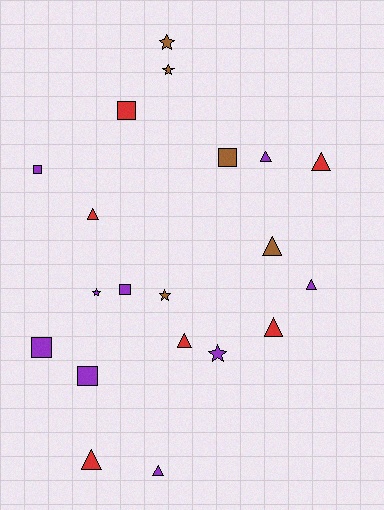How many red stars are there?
There are no red stars.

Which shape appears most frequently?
Triangle, with 9 objects.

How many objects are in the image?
There are 20 objects.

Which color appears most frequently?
Purple, with 9 objects.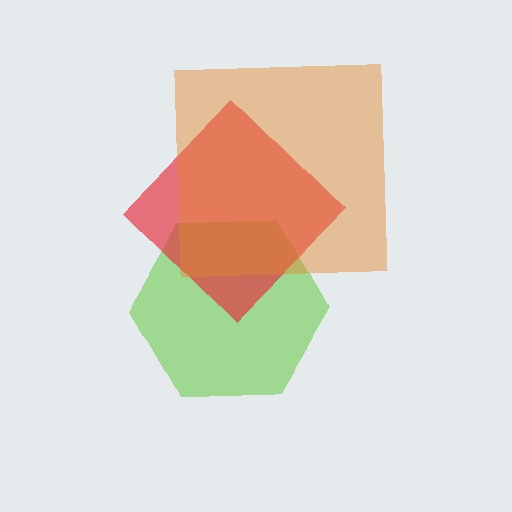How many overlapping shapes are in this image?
There are 3 overlapping shapes in the image.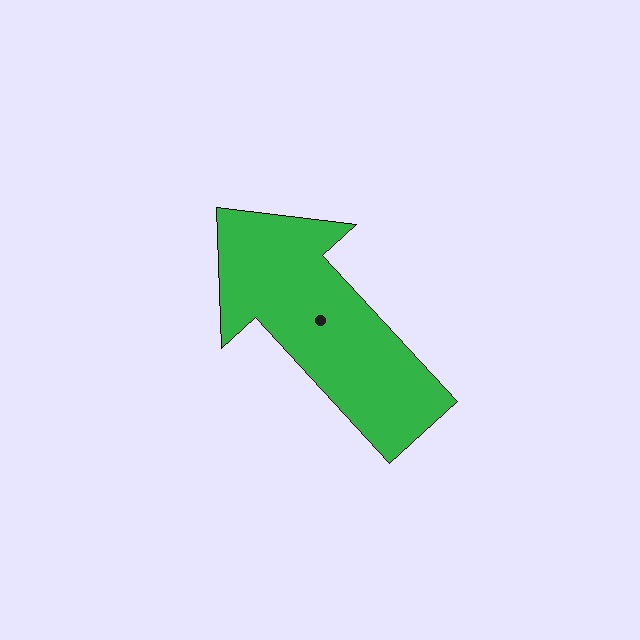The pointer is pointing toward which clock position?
Roughly 11 o'clock.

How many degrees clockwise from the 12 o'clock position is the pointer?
Approximately 317 degrees.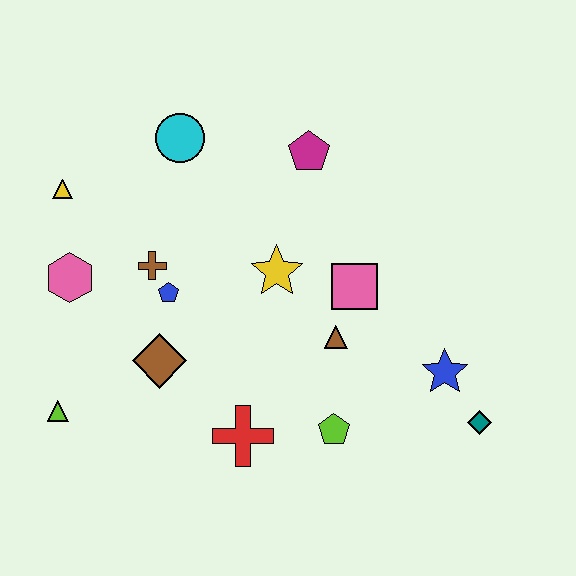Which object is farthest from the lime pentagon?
The yellow triangle is farthest from the lime pentagon.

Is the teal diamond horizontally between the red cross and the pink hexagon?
No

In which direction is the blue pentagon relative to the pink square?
The blue pentagon is to the left of the pink square.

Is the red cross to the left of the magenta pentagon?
Yes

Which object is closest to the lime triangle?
The brown diamond is closest to the lime triangle.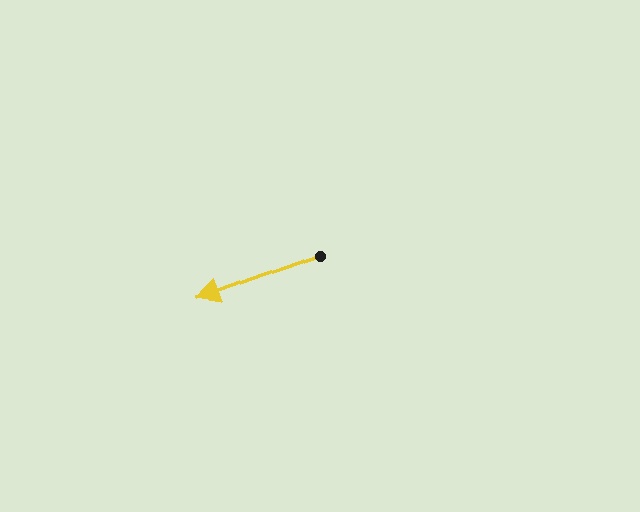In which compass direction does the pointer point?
West.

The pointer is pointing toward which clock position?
Roughly 8 o'clock.